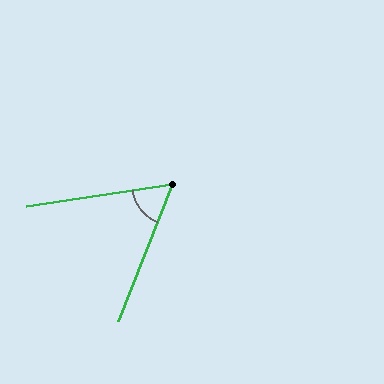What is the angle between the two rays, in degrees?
Approximately 60 degrees.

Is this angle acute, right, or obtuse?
It is acute.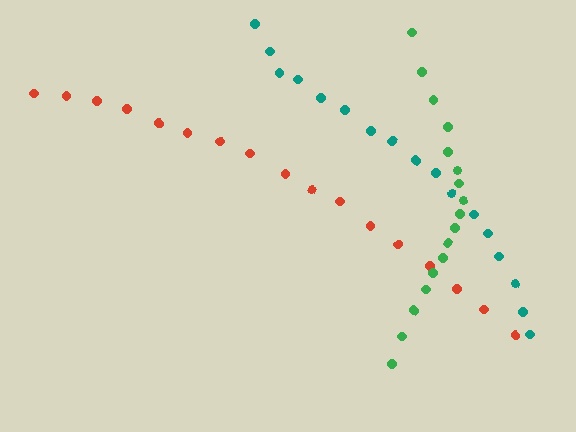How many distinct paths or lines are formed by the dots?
There are 3 distinct paths.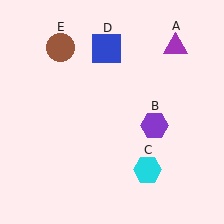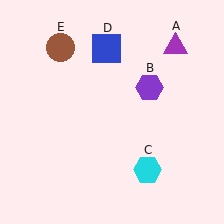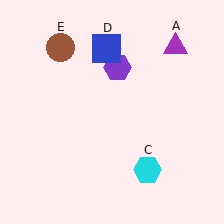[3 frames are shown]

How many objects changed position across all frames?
1 object changed position: purple hexagon (object B).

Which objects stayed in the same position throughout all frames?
Purple triangle (object A) and cyan hexagon (object C) and blue square (object D) and brown circle (object E) remained stationary.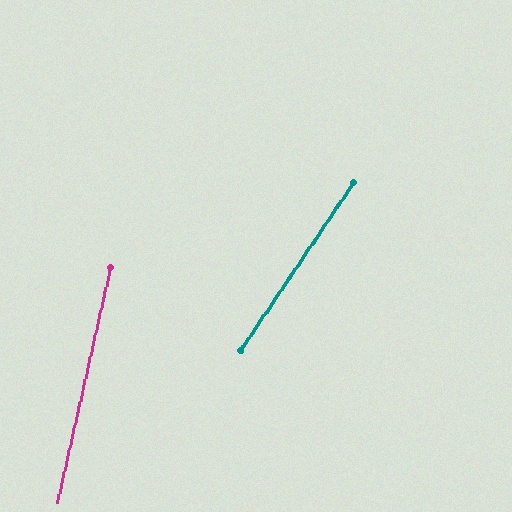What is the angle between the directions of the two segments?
Approximately 21 degrees.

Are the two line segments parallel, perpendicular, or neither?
Neither parallel nor perpendicular — they differ by about 21°.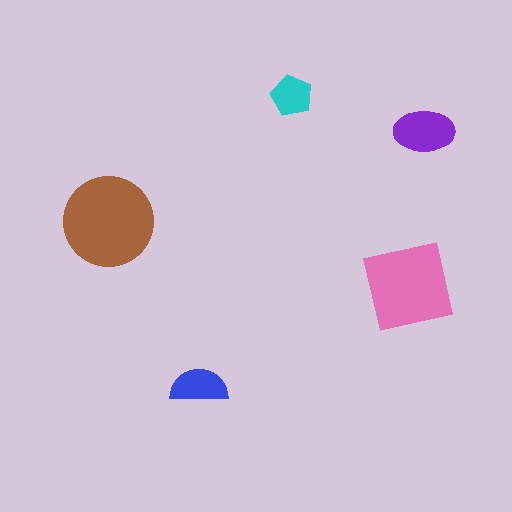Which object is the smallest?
The cyan pentagon.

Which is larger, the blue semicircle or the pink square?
The pink square.